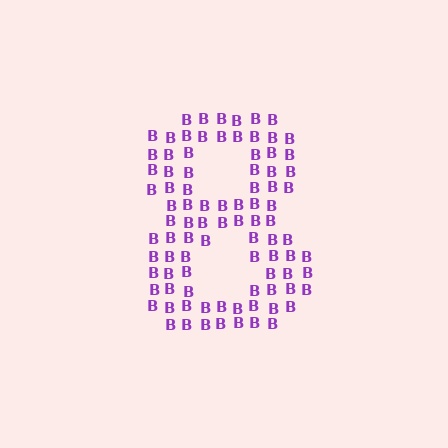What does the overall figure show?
The overall figure shows the digit 8.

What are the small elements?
The small elements are letter B's.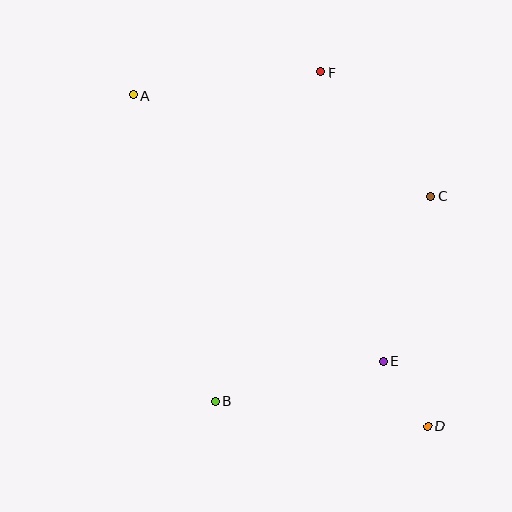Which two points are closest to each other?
Points D and E are closest to each other.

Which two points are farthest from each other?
Points A and D are farthest from each other.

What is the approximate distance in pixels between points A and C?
The distance between A and C is approximately 314 pixels.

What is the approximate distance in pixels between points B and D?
The distance between B and D is approximately 214 pixels.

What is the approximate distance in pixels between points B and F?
The distance between B and F is approximately 346 pixels.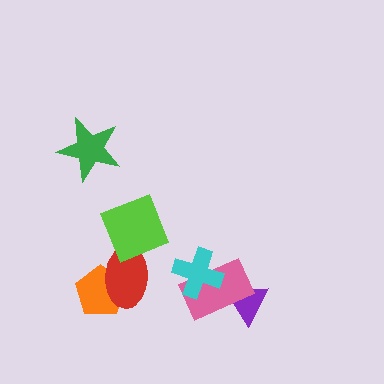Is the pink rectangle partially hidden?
Yes, it is partially covered by another shape.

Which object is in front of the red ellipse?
The lime square is in front of the red ellipse.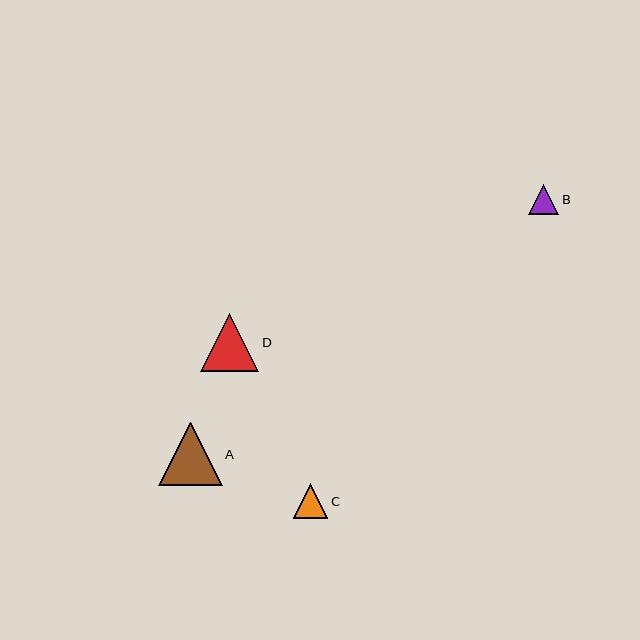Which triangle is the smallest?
Triangle B is the smallest with a size of approximately 30 pixels.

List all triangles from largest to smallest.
From largest to smallest: A, D, C, B.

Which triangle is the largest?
Triangle A is the largest with a size of approximately 64 pixels.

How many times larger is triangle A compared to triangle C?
Triangle A is approximately 1.8 times the size of triangle C.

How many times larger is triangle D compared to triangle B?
Triangle D is approximately 1.9 times the size of triangle B.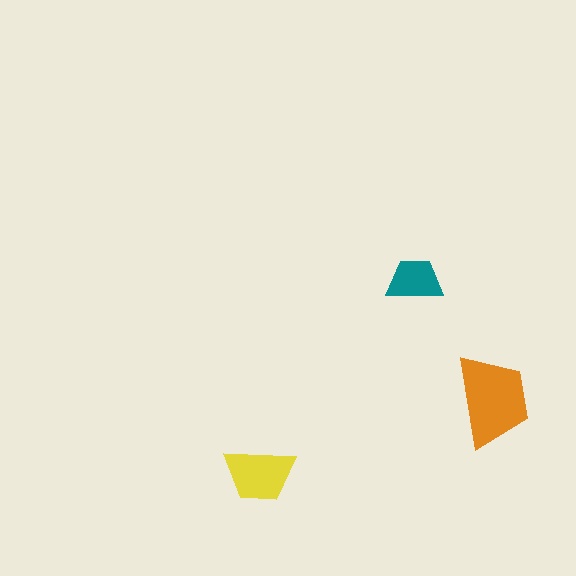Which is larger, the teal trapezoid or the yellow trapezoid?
The yellow one.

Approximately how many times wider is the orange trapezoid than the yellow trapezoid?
About 1.5 times wider.